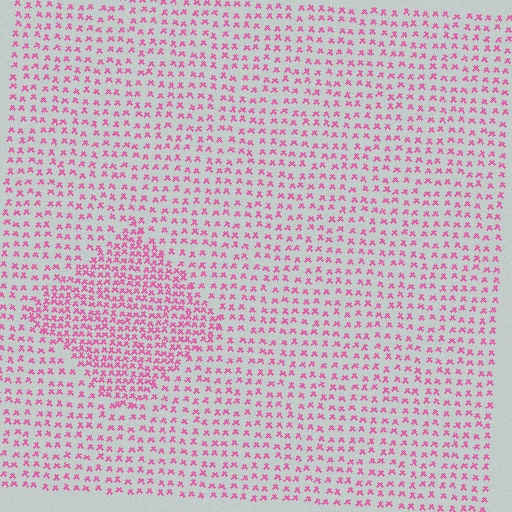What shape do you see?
I see a diamond.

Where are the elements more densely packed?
The elements are more densely packed inside the diamond boundary.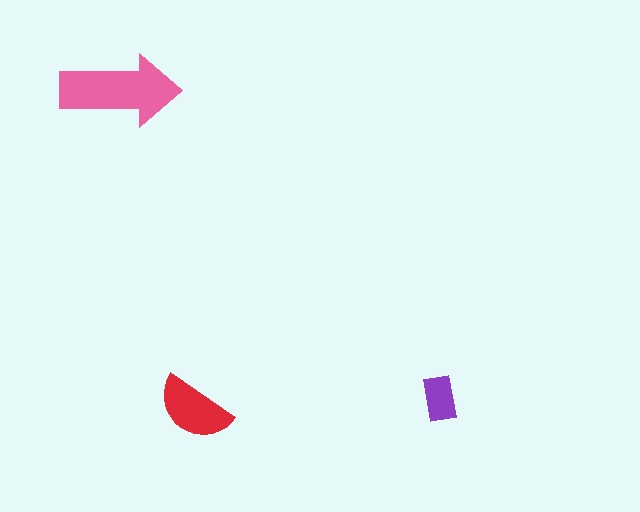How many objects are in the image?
There are 3 objects in the image.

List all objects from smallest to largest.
The purple rectangle, the red semicircle, the pink arrow.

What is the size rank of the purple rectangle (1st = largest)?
3rd.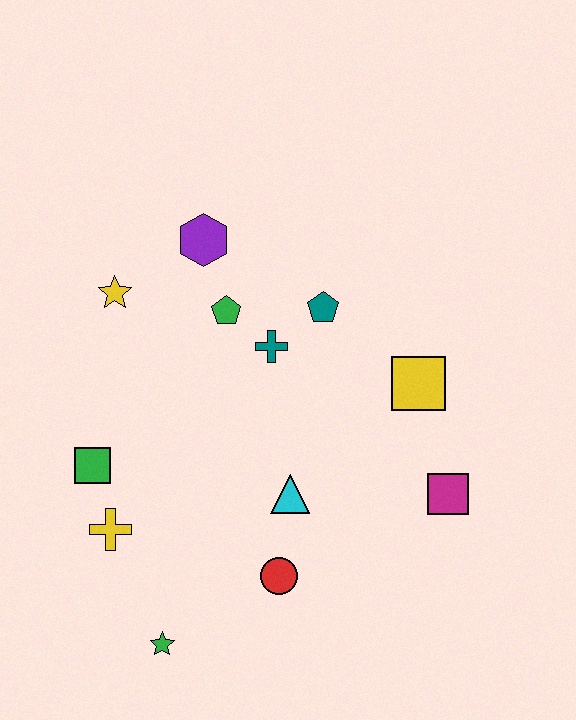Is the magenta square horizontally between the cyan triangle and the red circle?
No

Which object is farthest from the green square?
The magenta square is farthest from the green square.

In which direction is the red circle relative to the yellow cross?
The red circle is to the right of the yellow cross.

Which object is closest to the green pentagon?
The teal cross is closest to the green pentagon.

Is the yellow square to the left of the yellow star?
No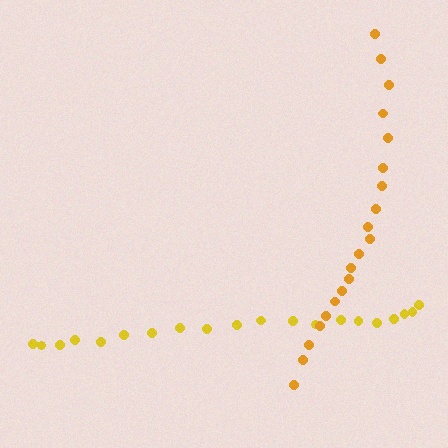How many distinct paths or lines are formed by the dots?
There are 2 distinct paths.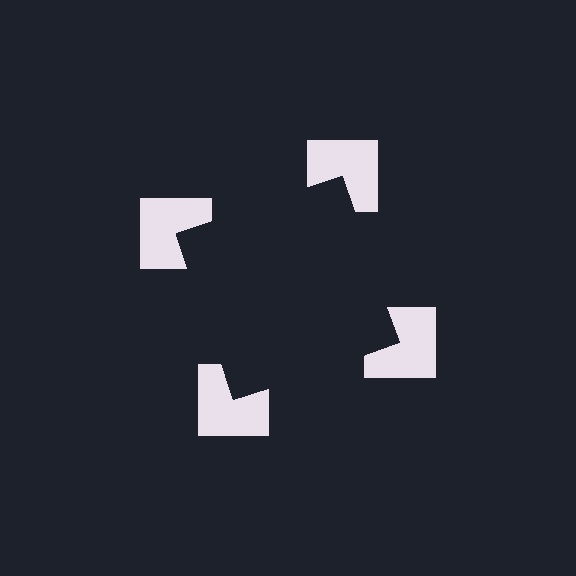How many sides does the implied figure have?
4 sides.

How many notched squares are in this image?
There are 4 — one at each vertex of the illusory square.